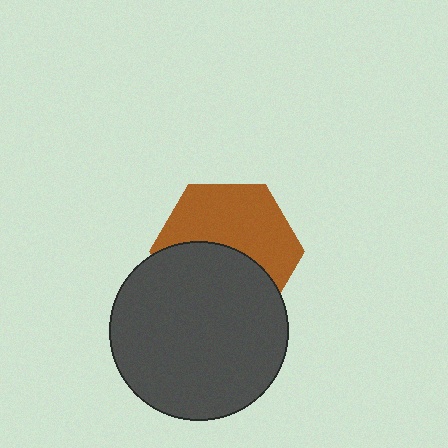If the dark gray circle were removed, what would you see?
You would see the complete brown hexagon.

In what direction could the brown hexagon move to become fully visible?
The brown hexagon could move up. That would shift it out from behind the dark gray circle entirely.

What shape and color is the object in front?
The object in front is a dark gray circle.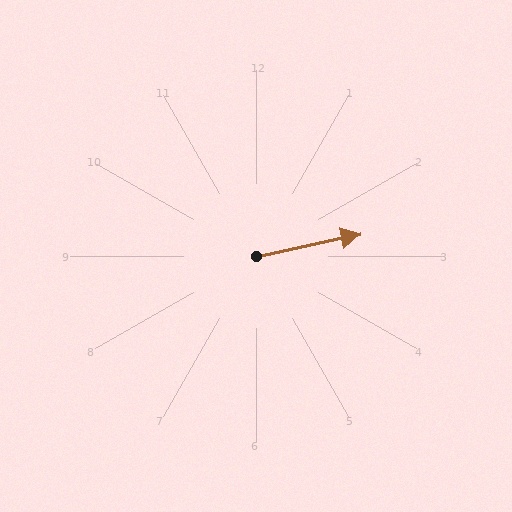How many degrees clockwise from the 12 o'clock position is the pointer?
Approximately 78 degrees.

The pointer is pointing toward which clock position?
Roughly 3 o'clock.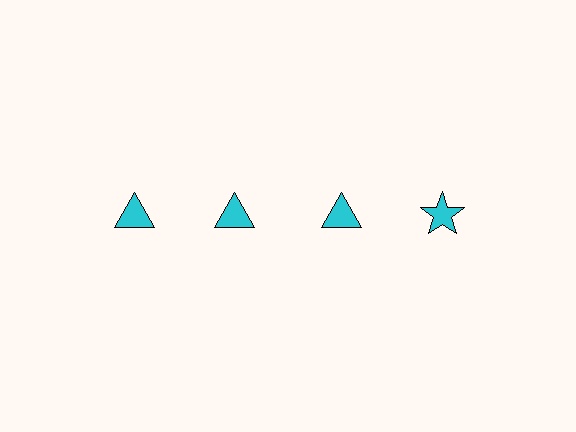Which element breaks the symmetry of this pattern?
The cyan star in the top row, second from right column breaks the symmetry. All other shapes are cyan triangles.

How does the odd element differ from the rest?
It has a different shape: star instead of triangle.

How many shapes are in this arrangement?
There are 4 shapes arranged in a grid pattern.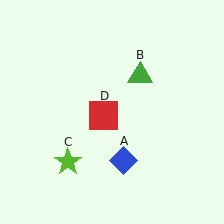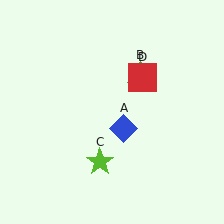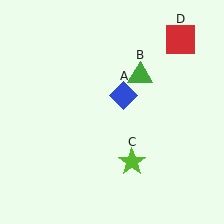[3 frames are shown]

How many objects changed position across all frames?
3 objects changed position: blue diamond (object A), lime star (object C), red square (object D).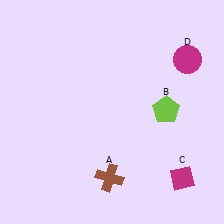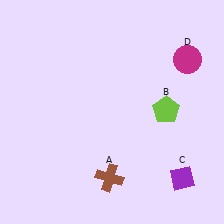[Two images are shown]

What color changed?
The diamond (C) changed from magenta in Image 1 to purple in Image 2.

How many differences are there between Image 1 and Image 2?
There is 1 difference between the two images.